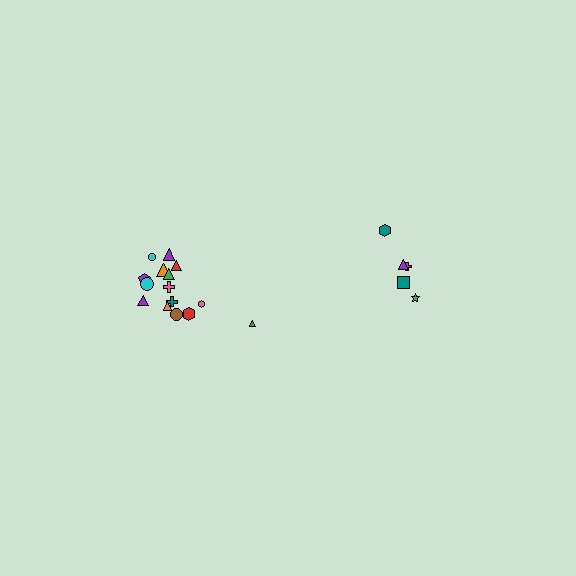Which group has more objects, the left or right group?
The left group.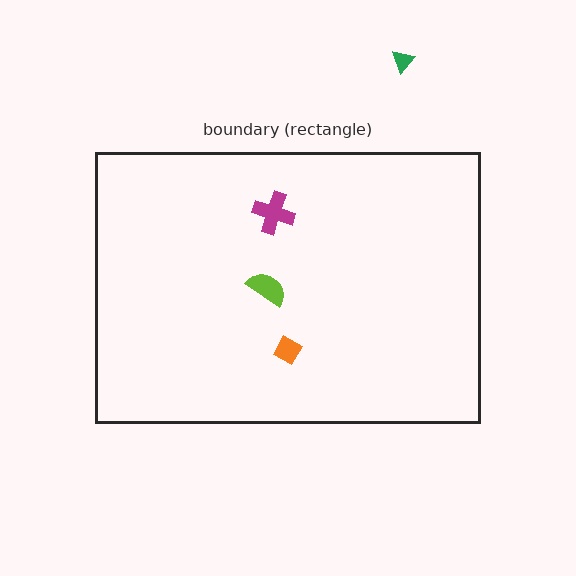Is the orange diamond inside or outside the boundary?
Inside.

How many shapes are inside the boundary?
3 inside, 1 outside.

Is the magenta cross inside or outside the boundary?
Inside.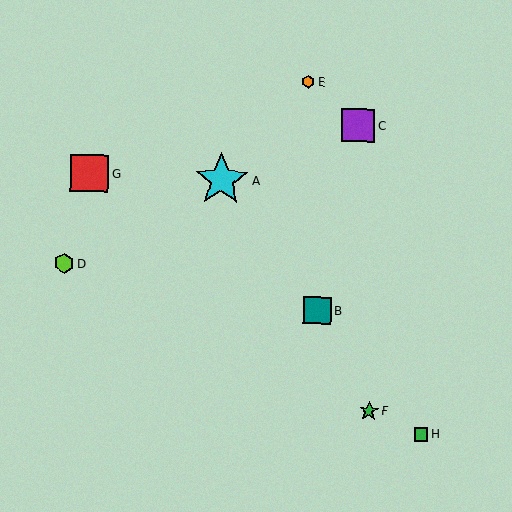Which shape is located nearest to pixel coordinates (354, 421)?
The green star (labeled F) at (369, 411) is nearest to that location.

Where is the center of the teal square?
The center of the teal square is at (317, 311).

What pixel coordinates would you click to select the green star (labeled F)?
Click at (369, 411) to select the green star F.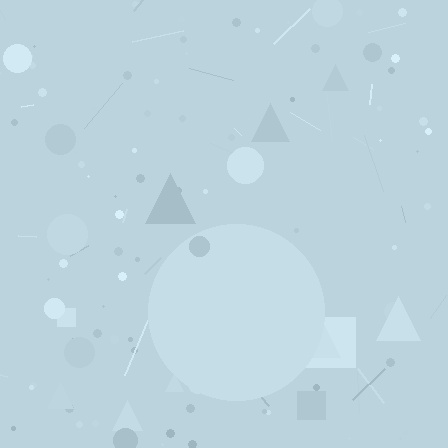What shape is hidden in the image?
A circle is hidden in the image.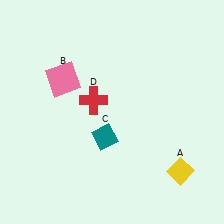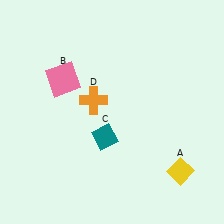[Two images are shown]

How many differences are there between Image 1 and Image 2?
There is 1 difference between the two images.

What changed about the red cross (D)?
In Image 1, D is red. In Image 2, it changed to orange.